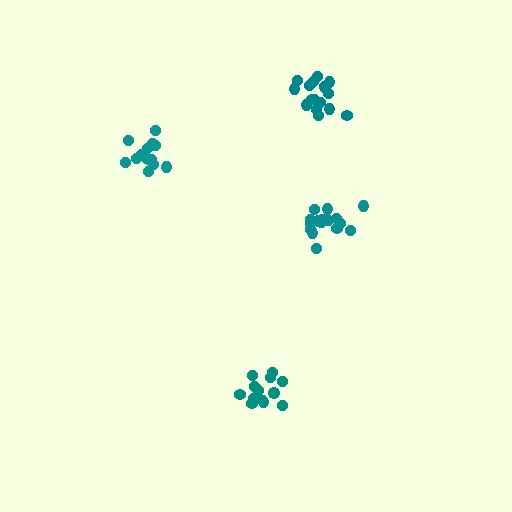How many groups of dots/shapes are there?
There are 4 groups.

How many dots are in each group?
Group 1: 13 dots, Group 2: 17 dots, Group 3: 13 dots, Group 4: 16 dots (59 total).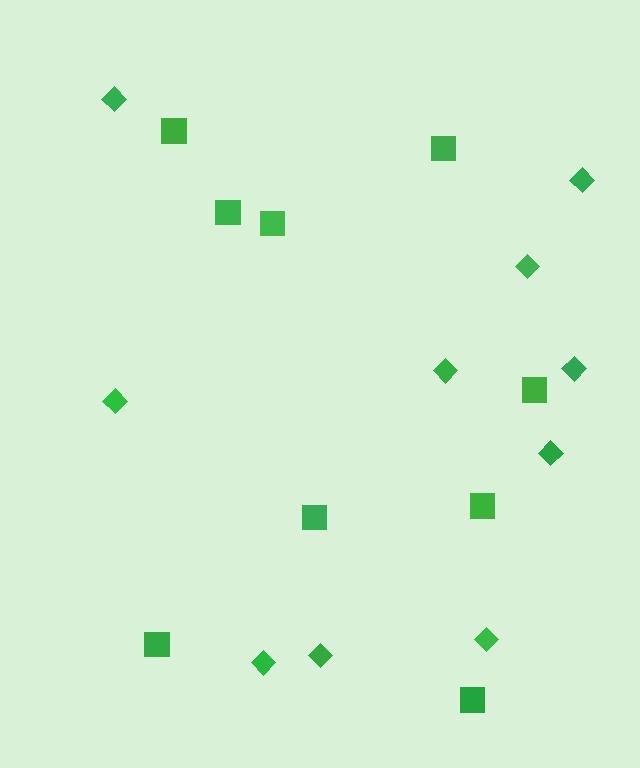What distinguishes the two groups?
There are 2 groups: one group of squares (9) and one group of diamonds (10).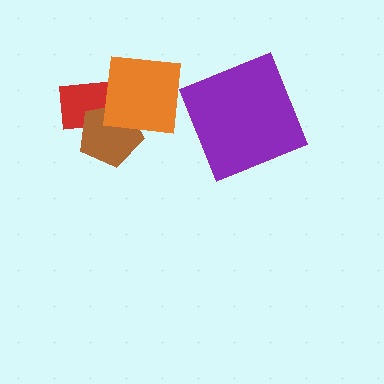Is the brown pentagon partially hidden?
Yes, it is partially covered by another shape.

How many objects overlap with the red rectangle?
2 objects overlap with the red rectangle.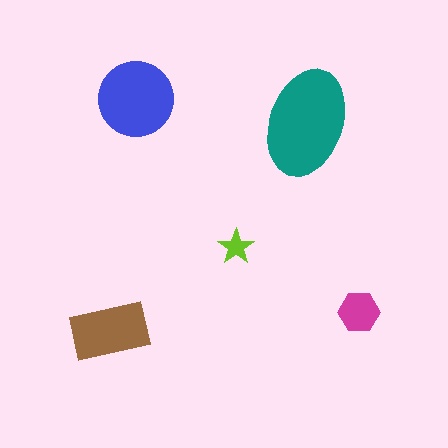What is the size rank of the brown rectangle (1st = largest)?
3rd.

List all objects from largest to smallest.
The teal ellipse, the blue circle, the brown rectangle, the magenta hexagon, the lime star.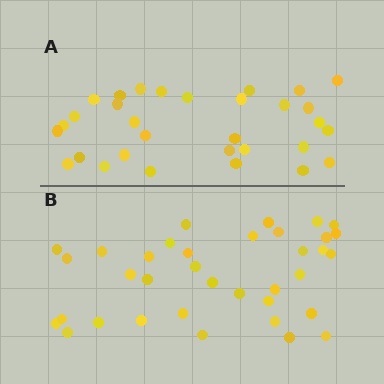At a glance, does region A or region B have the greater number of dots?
Region B (the bottom region) has more dots.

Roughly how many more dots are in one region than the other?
Region B has about 5 more dots than region A.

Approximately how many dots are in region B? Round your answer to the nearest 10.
About 40 dots. (The exact count is 36, which rounds to 40.)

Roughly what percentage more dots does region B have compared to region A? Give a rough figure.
About 15% more.